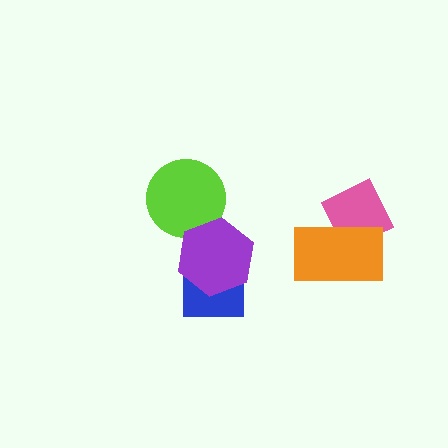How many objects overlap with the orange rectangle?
1 object overlaps with the orange rectangle.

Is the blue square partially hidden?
Yes, it is partially covered by another shape.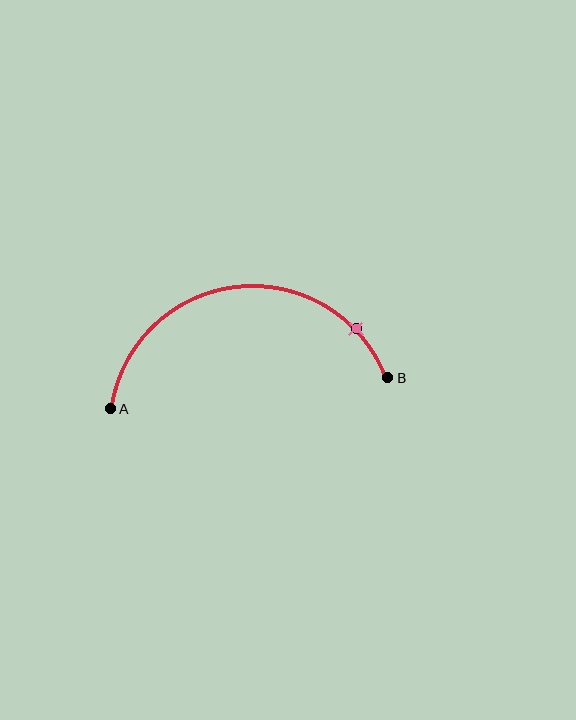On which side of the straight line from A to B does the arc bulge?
The arc bulges above the straight line connecting A and B.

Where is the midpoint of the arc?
The arc midpoint is the point on the curve farthest from the straight line joining A and B. It sits above that line.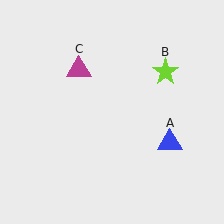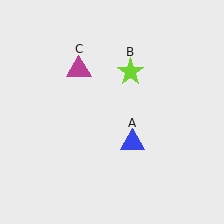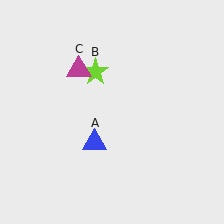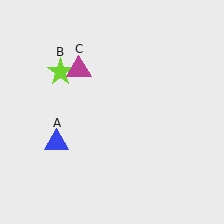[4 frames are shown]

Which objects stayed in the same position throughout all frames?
Magenta triangle (object C) remained stationary.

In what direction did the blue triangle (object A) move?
The blue triangle (object A) moved left.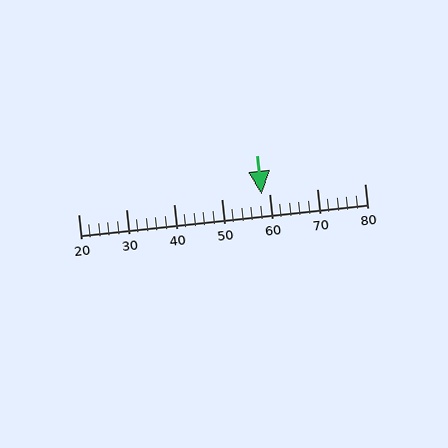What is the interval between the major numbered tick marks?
The major tick marks are spaced 10 units apart.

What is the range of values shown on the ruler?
The ruler shows values from 20 to 80.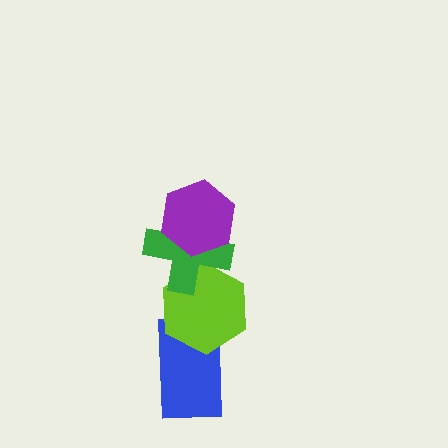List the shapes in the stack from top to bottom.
From top to bottom: the purple hexagon, the green cross, the lime hexagon, the blue rectangle.